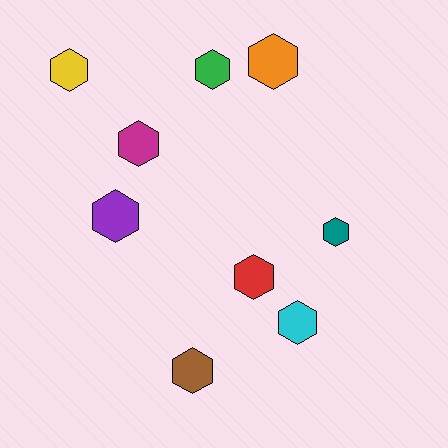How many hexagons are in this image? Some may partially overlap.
There are 9 hexagons.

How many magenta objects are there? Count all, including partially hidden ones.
There is 1 magenta object.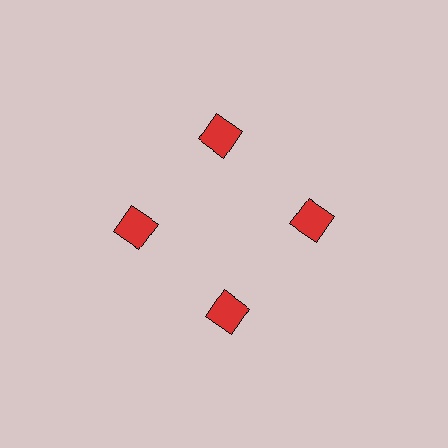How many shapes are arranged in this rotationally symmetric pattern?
There are 4 shapes, arranged in 4 groups of 1.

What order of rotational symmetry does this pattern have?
This pattern has 4-fold rotational symmetry.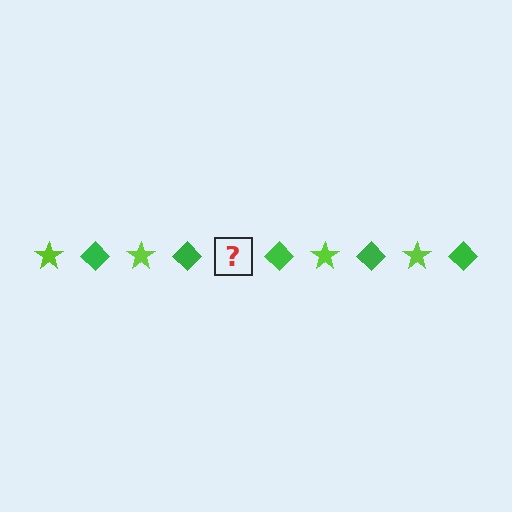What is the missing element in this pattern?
The missing element is a lime star.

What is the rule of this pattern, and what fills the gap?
The rule is that the pattern alternates between lime star and green diamond. The gap should be filled with a lime star.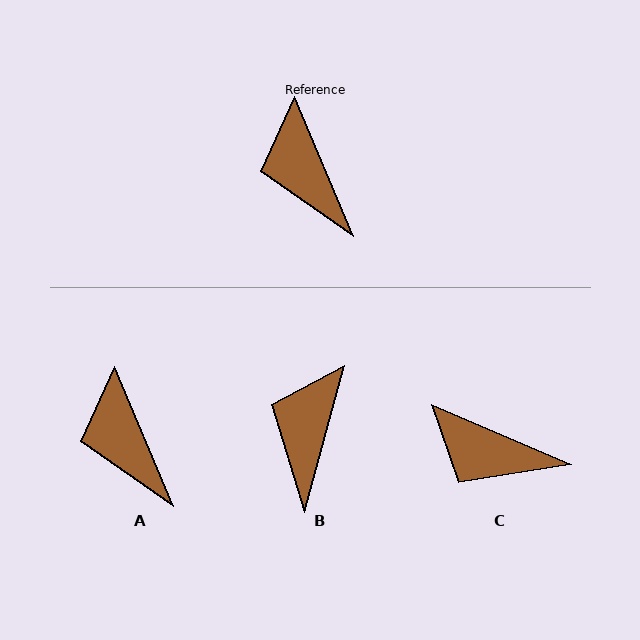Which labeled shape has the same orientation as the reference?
A.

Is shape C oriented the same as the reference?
No, it is off by about 44 degrees.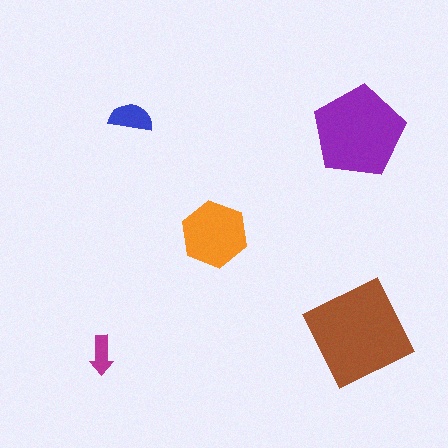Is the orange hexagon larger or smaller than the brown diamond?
Smaller.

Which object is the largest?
The brown diamond.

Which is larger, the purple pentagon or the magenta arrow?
The purple pentagon.